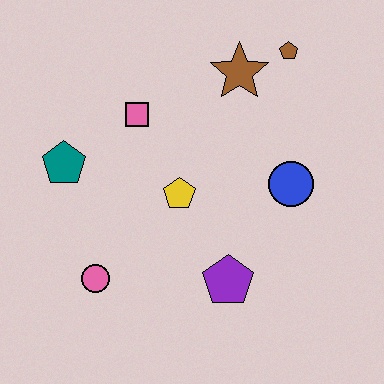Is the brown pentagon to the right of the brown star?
Yes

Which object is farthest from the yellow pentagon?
The brown pentagon is farthest from the yellow pentagon.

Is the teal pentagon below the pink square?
Yes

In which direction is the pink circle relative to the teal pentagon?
The pink circle is below the teal pentagon.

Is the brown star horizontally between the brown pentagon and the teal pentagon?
Yes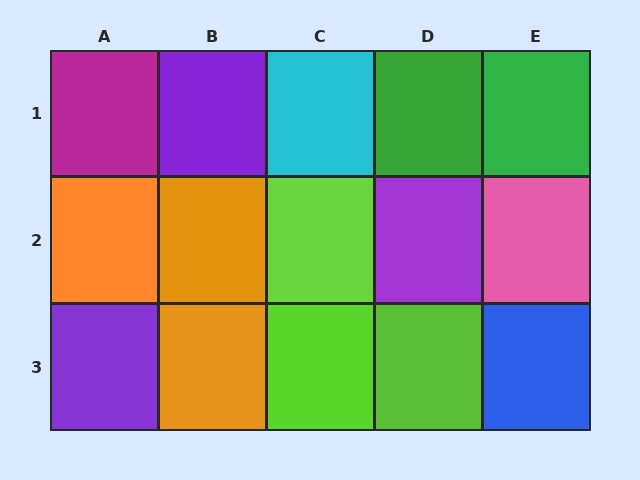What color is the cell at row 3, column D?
Lime.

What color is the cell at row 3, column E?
Blue.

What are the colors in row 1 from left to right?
Magenta, purple, cyan, green, green.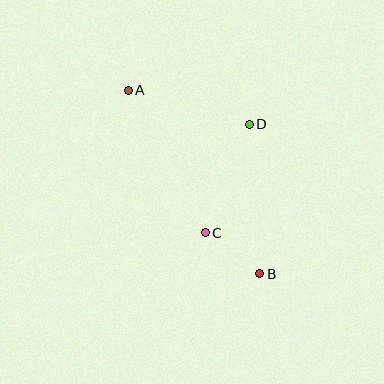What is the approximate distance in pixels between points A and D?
The distance between A and D is approximately 126 pixels.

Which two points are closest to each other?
Points B and C are closest to each other.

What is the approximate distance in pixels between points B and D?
The distance between B and D is approximately 150 pixels.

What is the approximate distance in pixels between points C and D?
The distance between C and D is approximately 117 pixels.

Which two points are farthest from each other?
Points A and B are farthest from each other.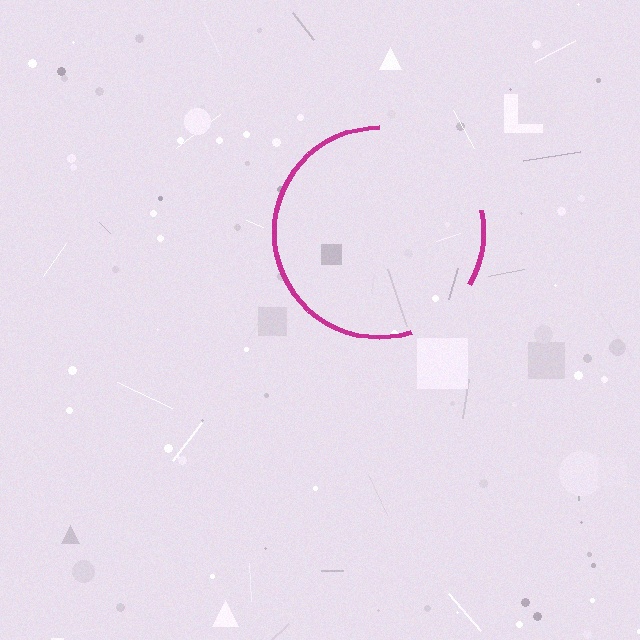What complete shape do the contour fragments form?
The contour fragments form a circle.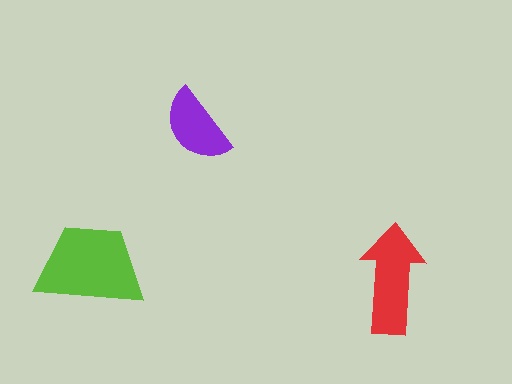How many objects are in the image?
There are 3 objects in the image.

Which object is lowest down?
The red arrow is bottommost.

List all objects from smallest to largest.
The purple semicircle, the red arrow, the lime trapezoid.